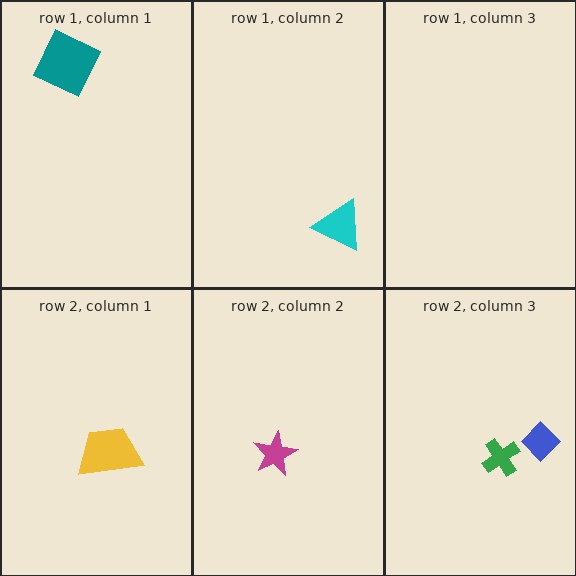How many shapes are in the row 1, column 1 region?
1.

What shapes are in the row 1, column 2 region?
The cyan triangle.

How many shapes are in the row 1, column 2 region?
1.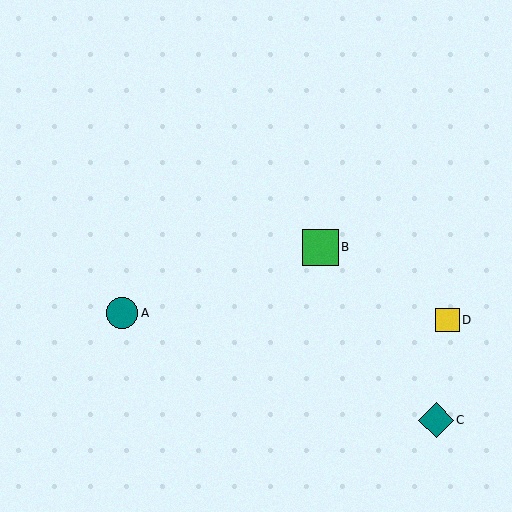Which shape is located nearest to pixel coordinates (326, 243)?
The green square (labeled B) at (320, 247) is nearest to that location.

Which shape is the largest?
The green square (labeled B) is the largest.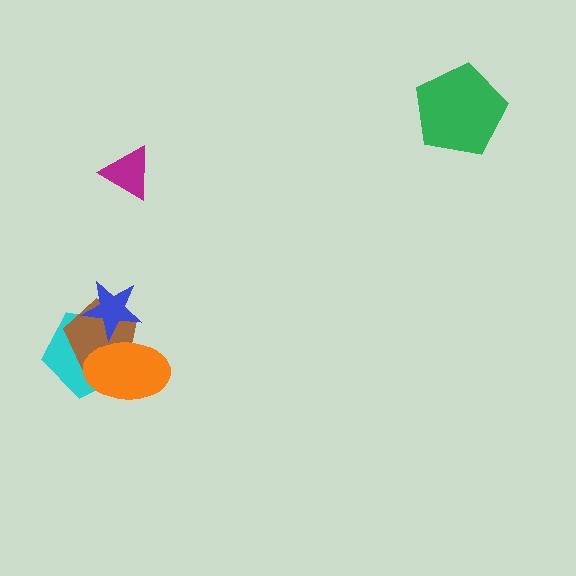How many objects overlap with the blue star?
3 objects overlap with the blue star.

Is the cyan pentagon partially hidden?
Yes, it is partially covered by another shape.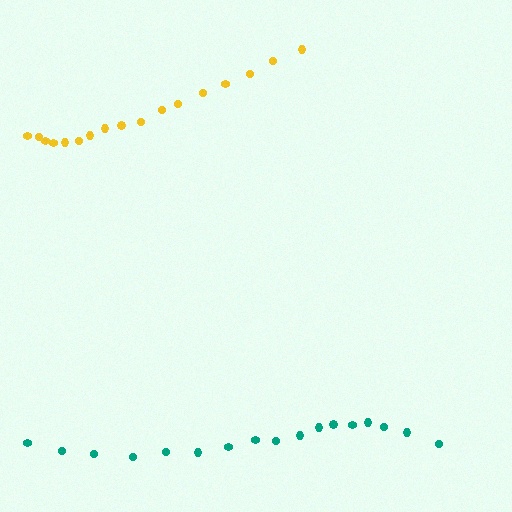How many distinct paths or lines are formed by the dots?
There are 2 distinct paths.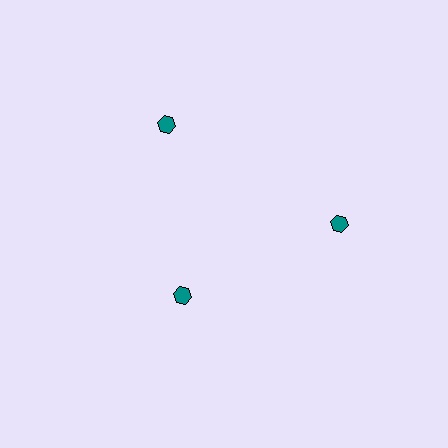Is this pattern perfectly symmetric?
No. The 3 teal hexagons are arranged in a ring, but one element near the 7 o'clock position is pulled inward toward the center, breaking the 3-fold rotational symmetry.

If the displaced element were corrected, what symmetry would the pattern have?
It would have 3-fold rotational symmetry — the pattern would map onto itself every 120 degrees.